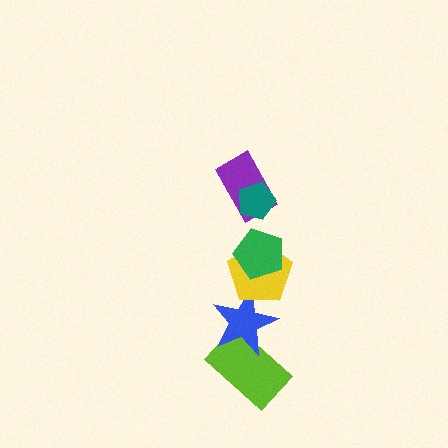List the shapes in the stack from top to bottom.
From top to bottom: the teal pentagon, the purple rectangle, the green pentagon, the yellow pentagon, the blue star, the lime rectangle.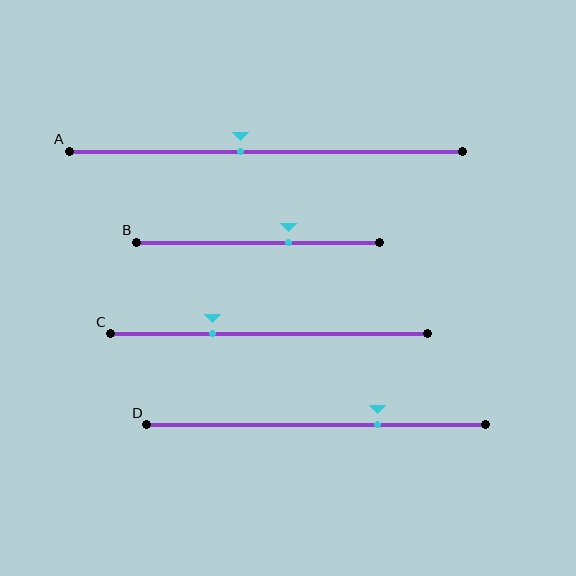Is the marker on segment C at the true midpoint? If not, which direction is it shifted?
No, the marker on segment C is shifted to the left by about 18% of the segment length.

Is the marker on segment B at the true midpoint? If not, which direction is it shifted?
No, the marker on segment B is shifted to the right by about 12% of the segment length.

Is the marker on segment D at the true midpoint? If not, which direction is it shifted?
No, the marker on segment D is shifted to the right by about 18% of the segment length.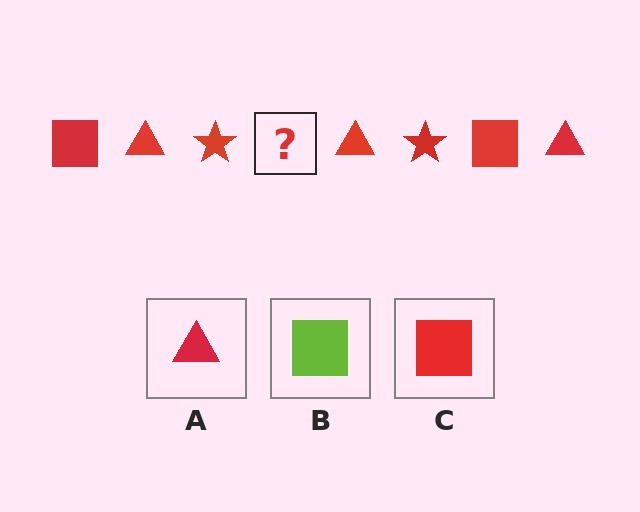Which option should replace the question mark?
Option C.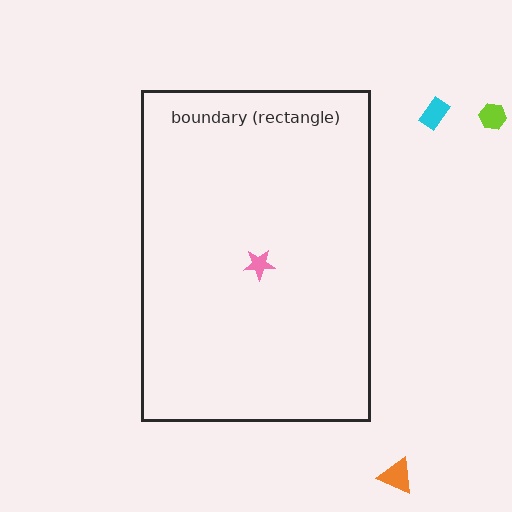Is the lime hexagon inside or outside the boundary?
Outside.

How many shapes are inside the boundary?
1 inside, 3 outside.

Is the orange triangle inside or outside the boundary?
Outside.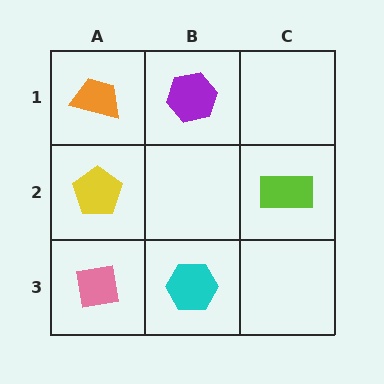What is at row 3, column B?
A cyan hexagon.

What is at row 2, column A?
A yellow pentagon.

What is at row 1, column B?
A purple hexagon.